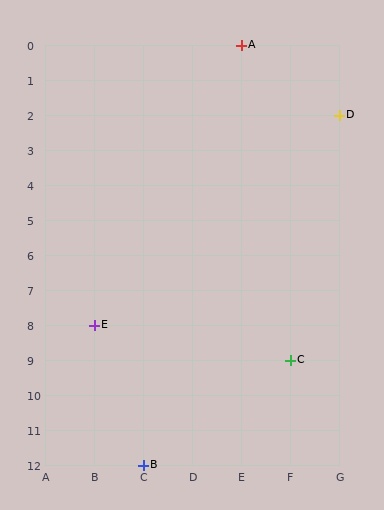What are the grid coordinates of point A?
Point A is at grid coordinates (E, 0).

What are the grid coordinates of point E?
Point E is at grid coordinates (B, 8).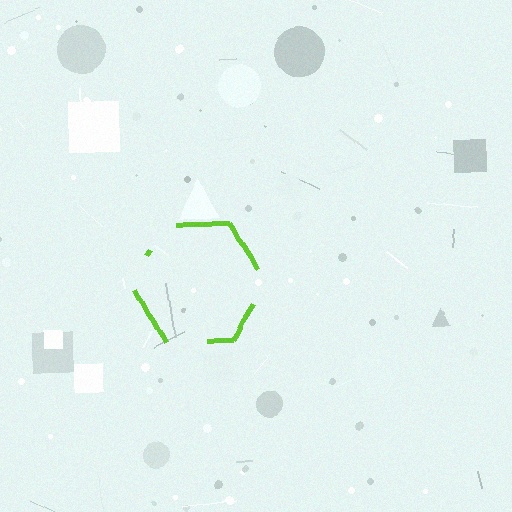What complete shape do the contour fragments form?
The contour fragments form a hexagon.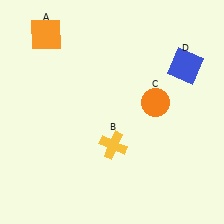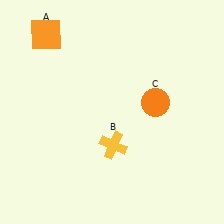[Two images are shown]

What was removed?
The blue square (D) was removed in Image 2.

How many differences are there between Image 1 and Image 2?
There is 1 difference between the two images.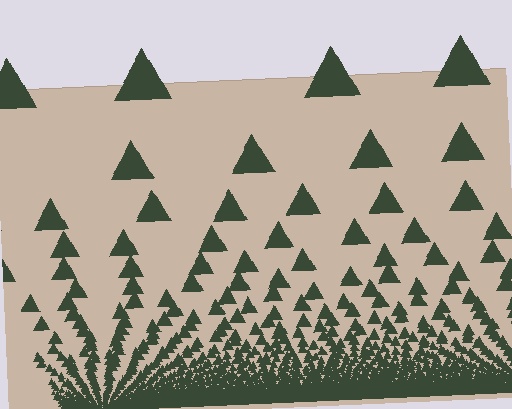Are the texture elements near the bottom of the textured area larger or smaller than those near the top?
Smaller. The gradient is inverted — elements near the bottom are smaller and denser.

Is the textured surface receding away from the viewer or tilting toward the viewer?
The surface appears to tilt toward the viewer. Texture elements get larger and sparser toward the top.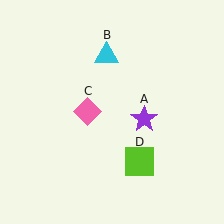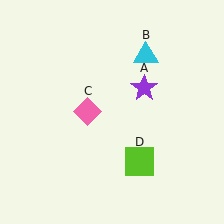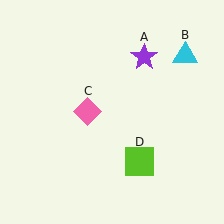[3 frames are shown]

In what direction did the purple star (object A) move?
The purple star (object A) moved up.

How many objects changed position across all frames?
2 objects changed position: purple star (object A), cyan triangle (object B).